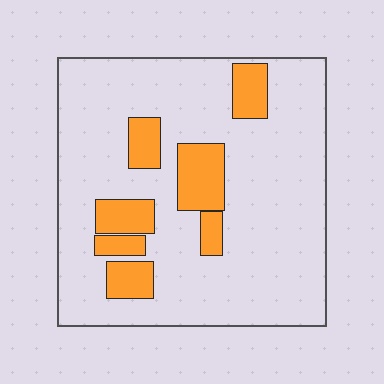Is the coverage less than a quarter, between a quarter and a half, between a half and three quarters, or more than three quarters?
Less than a quarter.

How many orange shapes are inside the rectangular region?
7.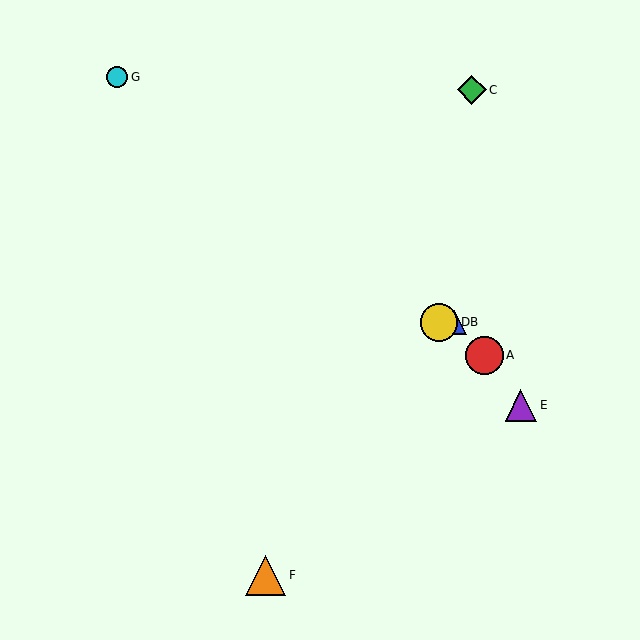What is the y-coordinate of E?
Object E is at y≈405.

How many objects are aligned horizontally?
2 objects (B, D) are aligned horizontally.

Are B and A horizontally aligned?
No, B is at y≈322 and A is at y≈355.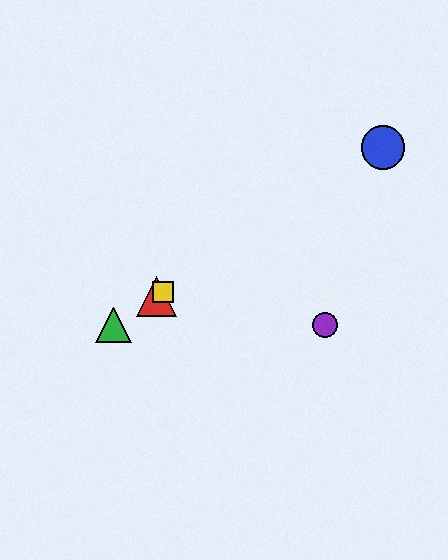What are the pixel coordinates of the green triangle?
The green triangle is at (114, 325).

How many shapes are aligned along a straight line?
4 shapes (the red triangle, the blue circle, the green triangle, the yellow square) are aligned along a straight line.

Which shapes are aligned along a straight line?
The red triangle, the blue circle, the green triangle, the yellow square are aligned along a straight line.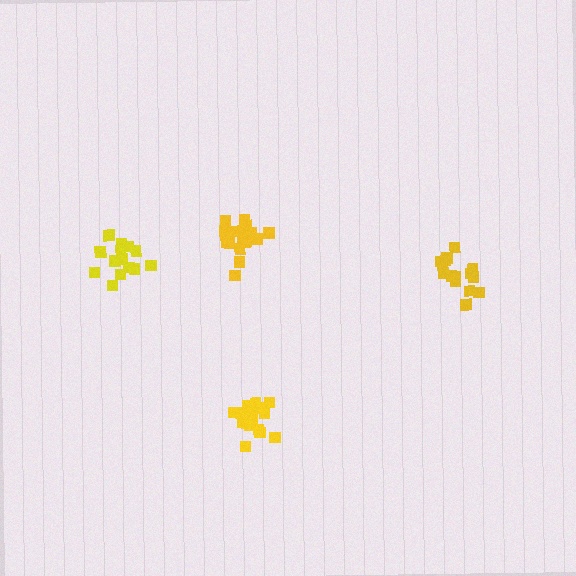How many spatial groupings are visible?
There are 4 spatial groupings.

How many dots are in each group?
Group 1: 19 dots, Group 2: 19 dots, Group 3: 15 dots, Group 4: 16 dots (69 total).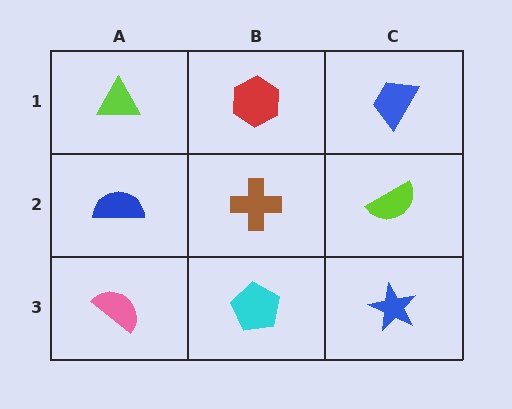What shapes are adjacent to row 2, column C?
A blue trapezoid (row 1, column C), a blue star (row 3, column C), a brown cross (row 2, column B).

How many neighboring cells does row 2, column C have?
3.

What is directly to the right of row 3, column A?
A cyan pentagon.